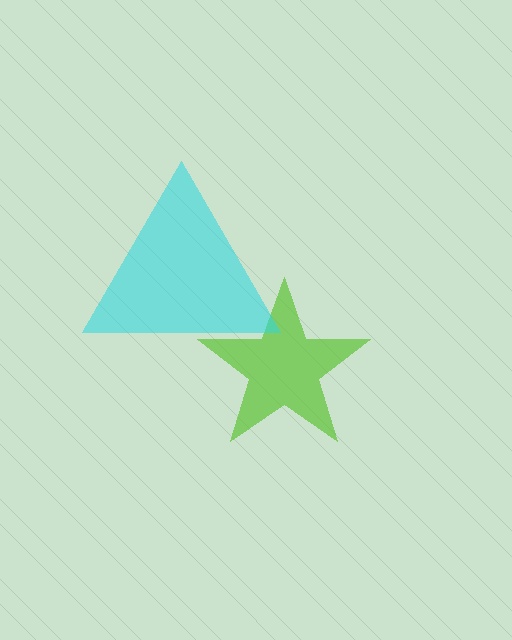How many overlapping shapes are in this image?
There are 2 overlapping shapes in the image.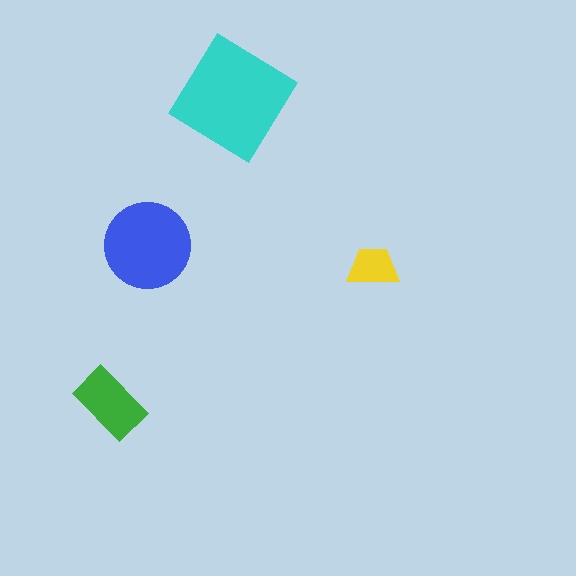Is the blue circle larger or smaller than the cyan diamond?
Smaller.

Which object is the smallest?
The yellow trapezoid.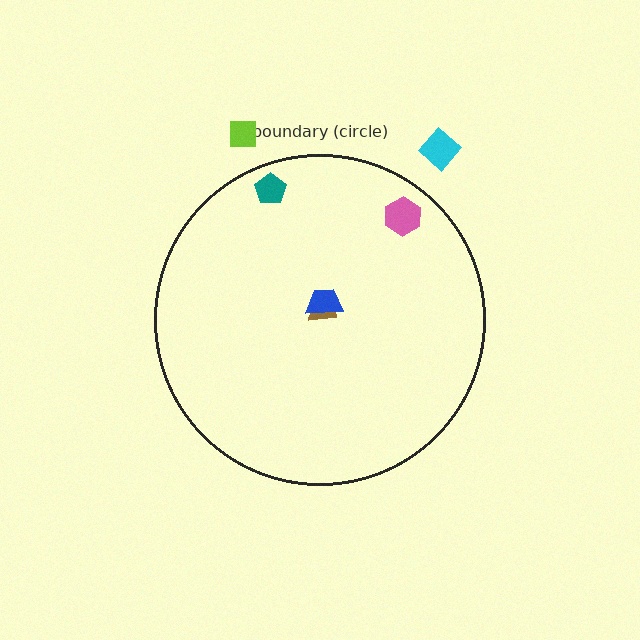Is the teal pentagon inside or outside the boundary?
Inside.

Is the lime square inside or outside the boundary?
Outside.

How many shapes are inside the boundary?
4 inside, 2 outside.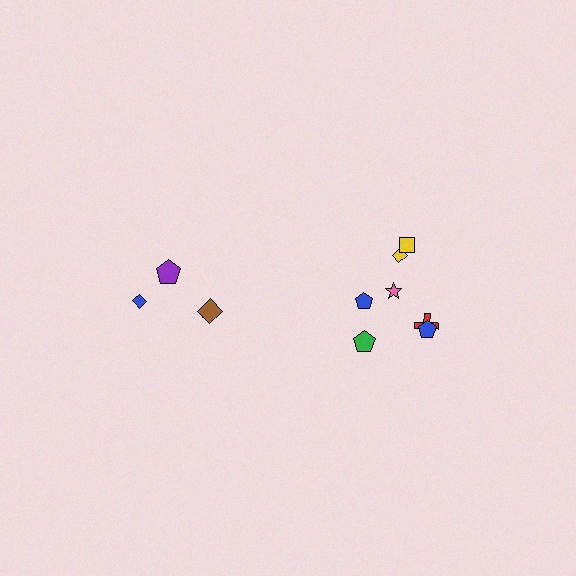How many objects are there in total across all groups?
There are 10 objects.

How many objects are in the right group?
There are 7 objects.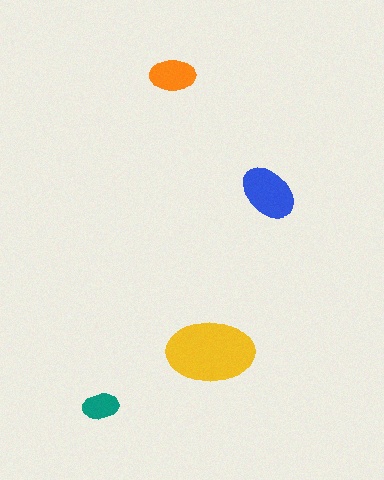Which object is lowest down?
The teal ellipse is bottommost.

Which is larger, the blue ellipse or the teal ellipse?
The blue one.